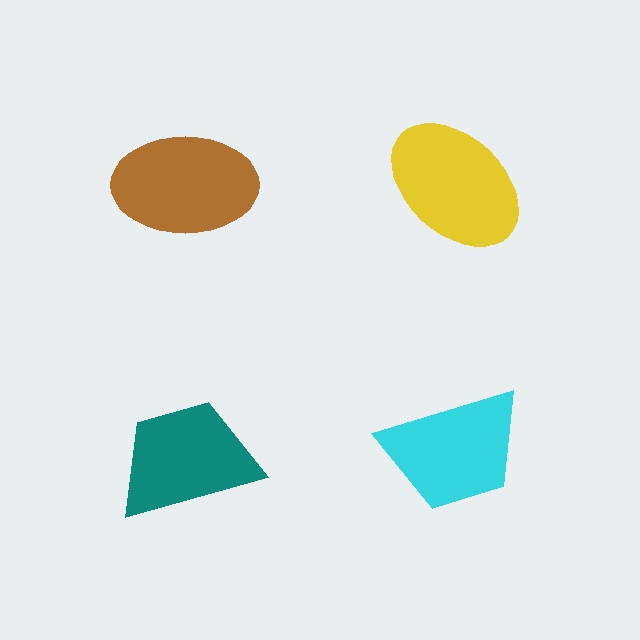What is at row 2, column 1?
A teal trapezoid.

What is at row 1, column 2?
A yellow ellipse.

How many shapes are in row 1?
2 shapes.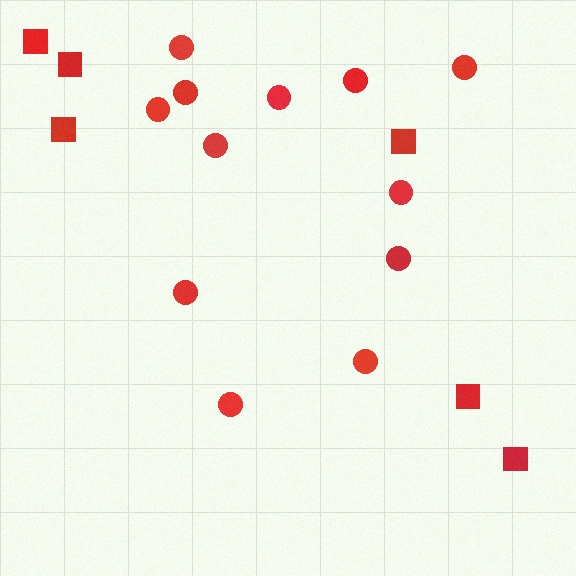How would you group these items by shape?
There are 2 groups: one group of squares (6) and one group of circles (12).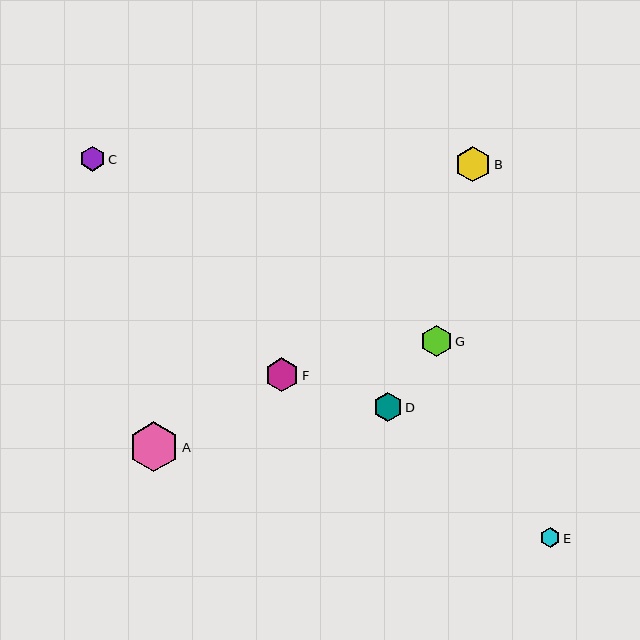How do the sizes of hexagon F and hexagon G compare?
Hexagon F and hexagon G are approximately the same size.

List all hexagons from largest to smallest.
From largest to smallest: A, B, F, G, D, C, E.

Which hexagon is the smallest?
Hexagon E is the smallest with a size of approximately 20 pixels.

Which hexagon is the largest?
Hexagon A is the largest with a size of approximately 50 pixels.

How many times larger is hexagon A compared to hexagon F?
Hexagon A is approximately 1.5 times the size of hexagon F.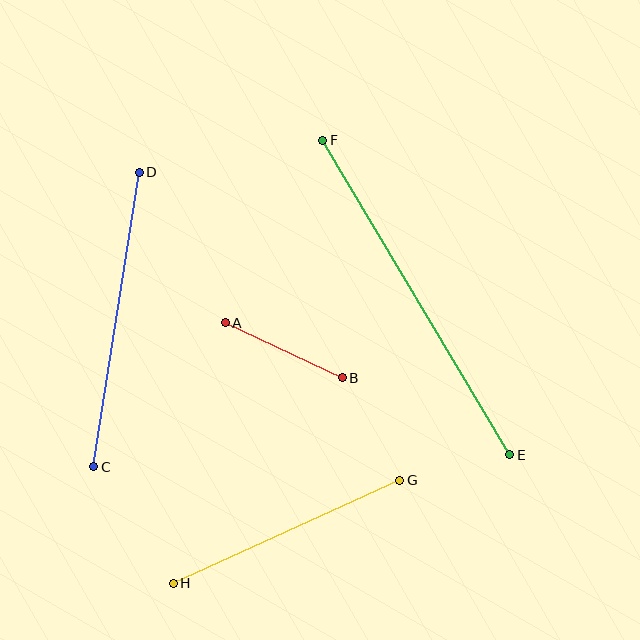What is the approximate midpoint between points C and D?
The midpoint is at approximately (116, 319) pixels.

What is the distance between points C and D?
The distance is approximately 298 pixels.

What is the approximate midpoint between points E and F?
The midpoint is at approximately (416, 297) pixels.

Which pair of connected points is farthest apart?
Points E and F are farthest apart.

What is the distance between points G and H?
The distance is approximately 249 pixels.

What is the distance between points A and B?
The distance is approximately 129 pixels.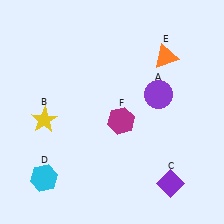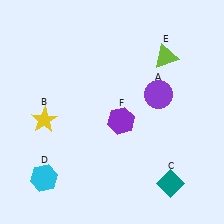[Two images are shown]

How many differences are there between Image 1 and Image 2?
There are 3 differences between the two images.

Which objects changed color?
C changed from purple to teal. E changed from orange to lime. F changed from magenta to purple.